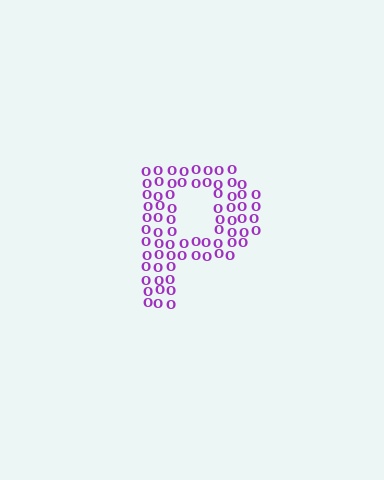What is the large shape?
The large shape is the letter P.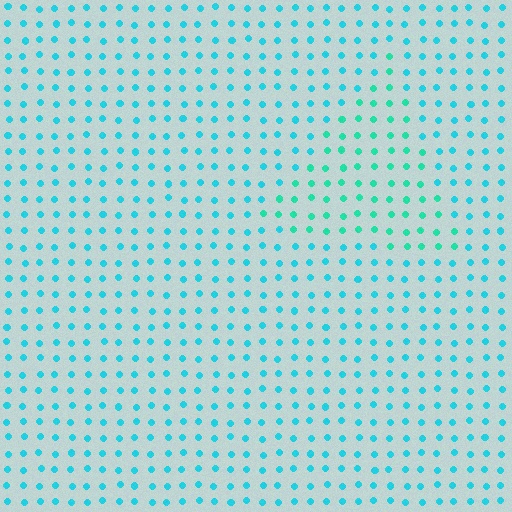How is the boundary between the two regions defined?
The boundary is defined purely by a slight shift in hue (about 24 degrees). Spacing, size, and orientation are identical on both sides.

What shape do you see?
I see a triangle.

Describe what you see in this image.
The image is filled with small cyan elements in a uniform arrangement. A triangle-shaped region is visible where the elements are tinted to a slightly different hue, forming a subtle color boundary.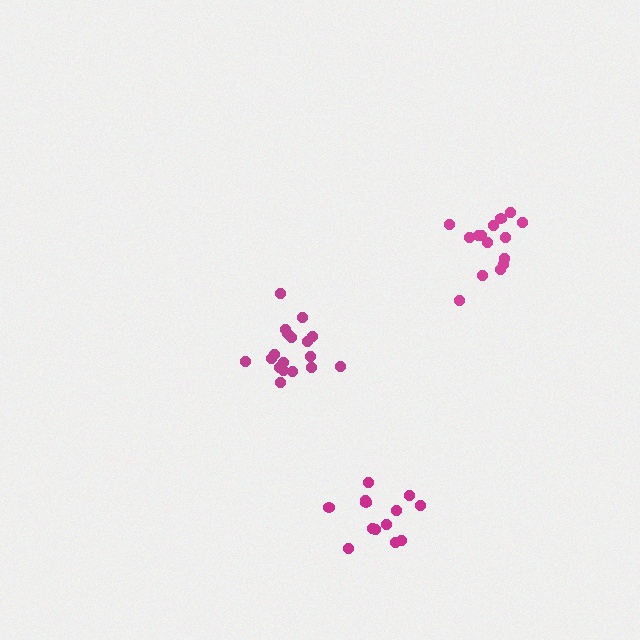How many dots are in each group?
Group 1: 13 dots, Group 2: 15 dots, Group 3: 18 dots (46 total).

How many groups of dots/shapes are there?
There are 3 groups.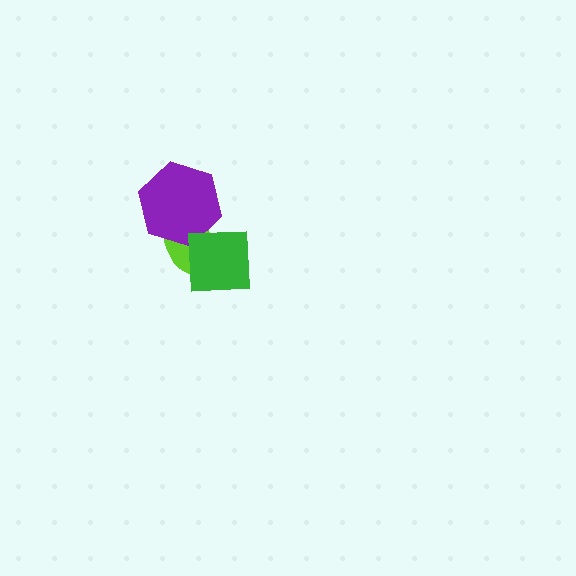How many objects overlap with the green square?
2 objects overlap with the green square.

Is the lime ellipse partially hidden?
Yes, it is partially covered by another shape.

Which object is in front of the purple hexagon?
The green square is in front of the purple hexagon.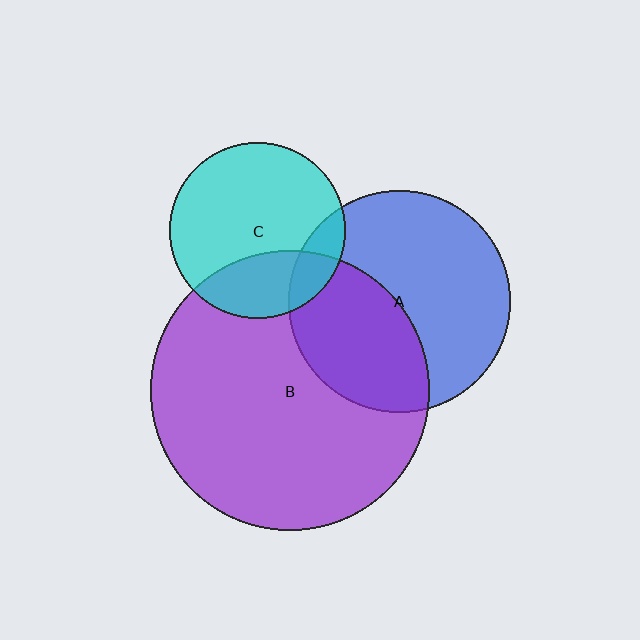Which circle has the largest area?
Circle B (purple).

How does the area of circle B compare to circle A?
Approximately 1.6 times.